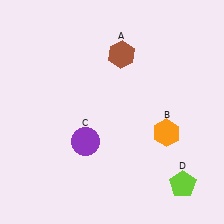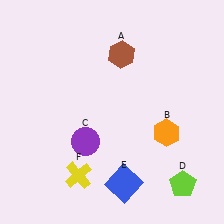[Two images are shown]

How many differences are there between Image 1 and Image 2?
There are 2 differences between the two images.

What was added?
A blue square (E), a yellow cross (F) were added in Image 2.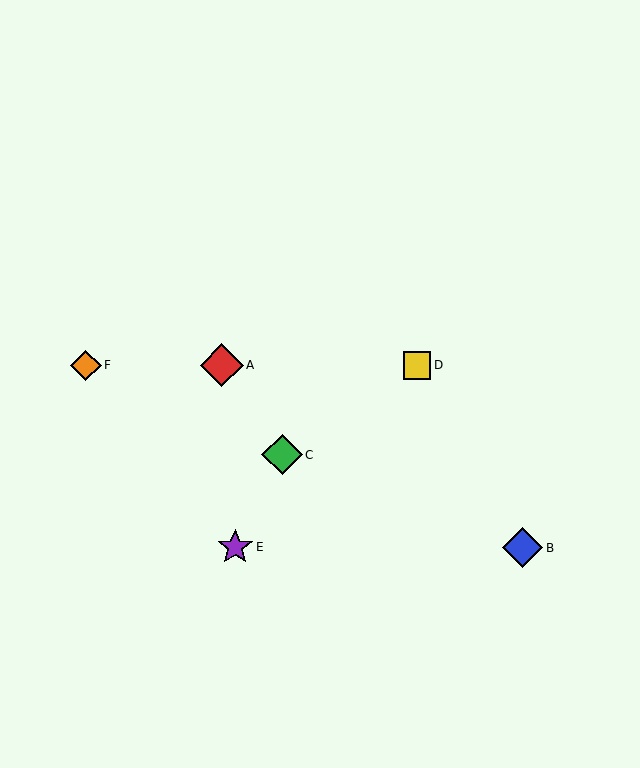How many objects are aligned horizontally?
3 objects (A, D, F) are aligned horizontally.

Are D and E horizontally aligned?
No, D is at y≈365 and E is at y≈547.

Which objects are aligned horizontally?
Objects A, D, F are aligned horizontally.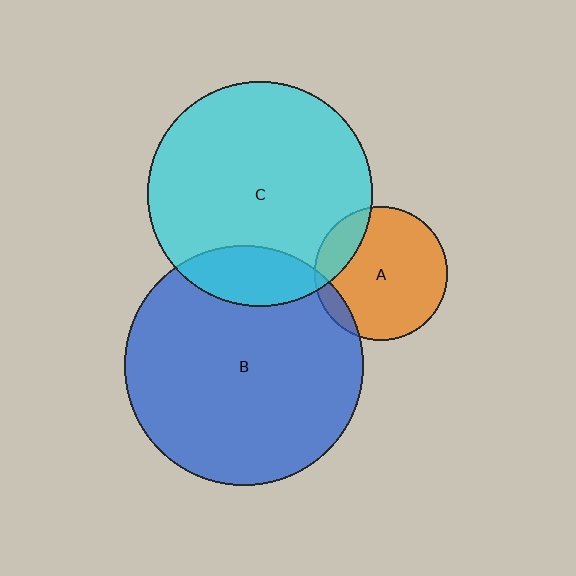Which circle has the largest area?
Circle B (blue).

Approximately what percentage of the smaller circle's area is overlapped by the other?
Approximately 15%.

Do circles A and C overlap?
Yes.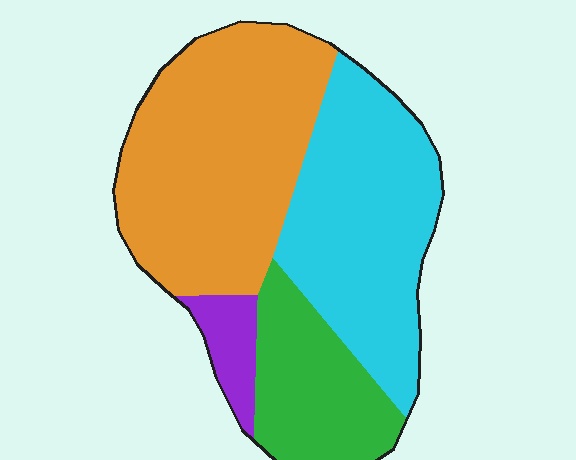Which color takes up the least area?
Purple, at roughly 5%.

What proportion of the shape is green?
Green takes up about one sixth (1/6) of the shape.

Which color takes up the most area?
Orange, at roughly 40%.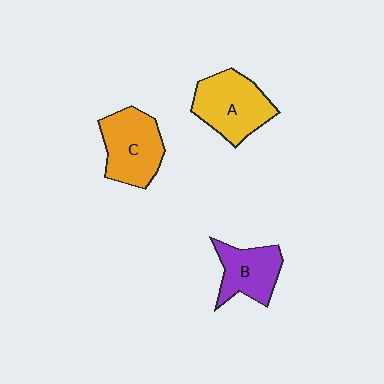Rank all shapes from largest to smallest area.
From largest to smallest: A (yellow), C (orange), B (purple).